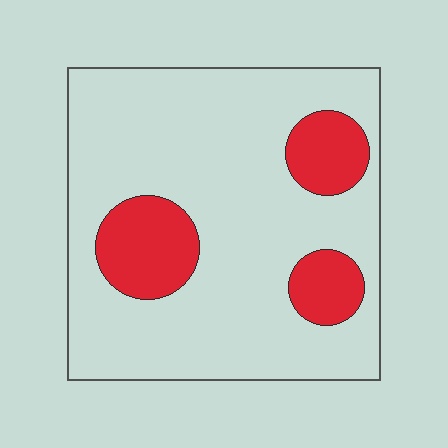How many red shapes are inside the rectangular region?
3.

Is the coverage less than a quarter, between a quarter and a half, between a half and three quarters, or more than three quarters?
Less than a quarter.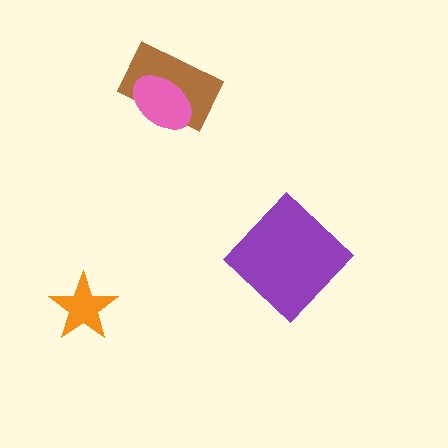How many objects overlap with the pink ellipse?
1 object overlaps with the pink ellipse.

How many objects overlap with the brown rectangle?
1 object overlaps with the brown rectangle.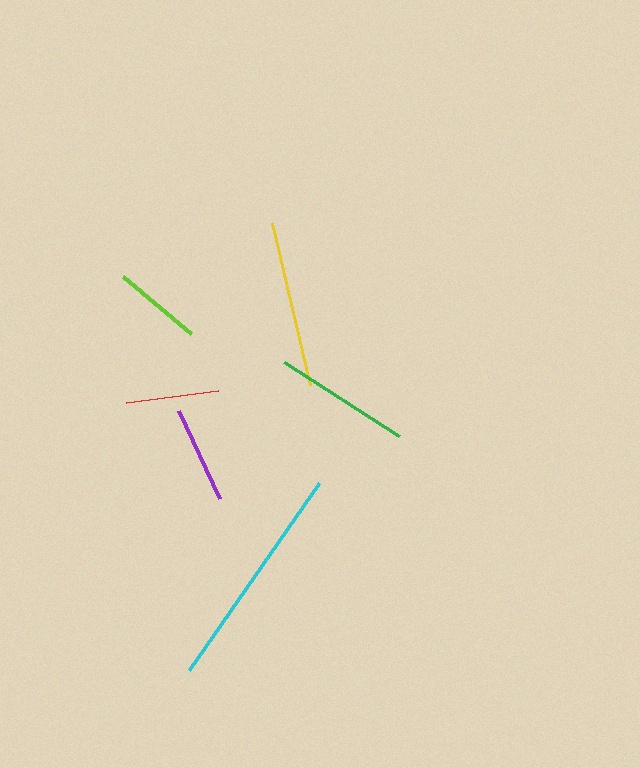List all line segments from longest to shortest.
From longest to shortest: cyan, yellow, green, purple, red, lime.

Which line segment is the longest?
The cyan line is the longest at approximately 227 pixels.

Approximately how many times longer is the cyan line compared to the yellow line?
The cyan line is approximately 1.4 times the length of the yellow line.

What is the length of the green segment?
The green segment is approximately 136 pixels long.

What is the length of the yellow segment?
The yellow segment is approximately 166 pixels long.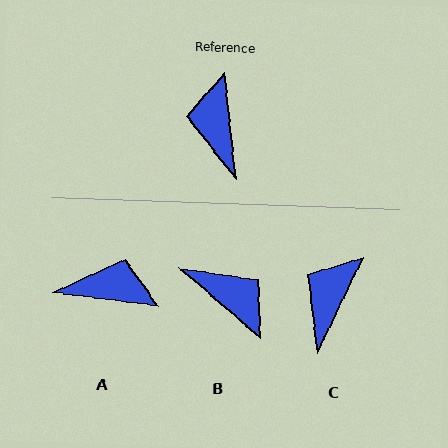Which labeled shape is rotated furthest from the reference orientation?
B, about 137 degrees away.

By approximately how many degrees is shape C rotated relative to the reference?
Approximately 32 degrees clockwise.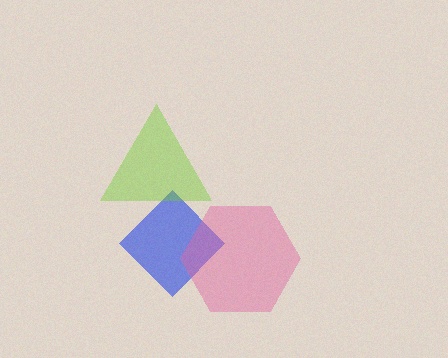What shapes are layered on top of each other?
The layered shapes are: a blue diamond, a pink hexagon, a lime triangle.